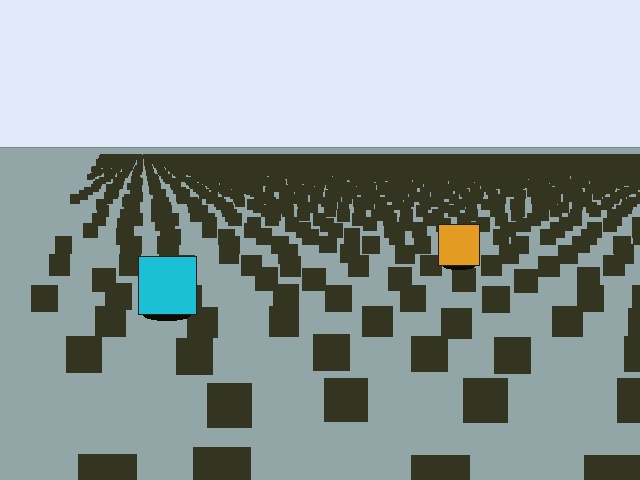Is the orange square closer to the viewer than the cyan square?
No. The cyan square is closer — you can tell from the texture gradient: the ground texture is coarser near it.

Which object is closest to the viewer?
The cyan square is closest. The texture marks near it are larger and more spread out.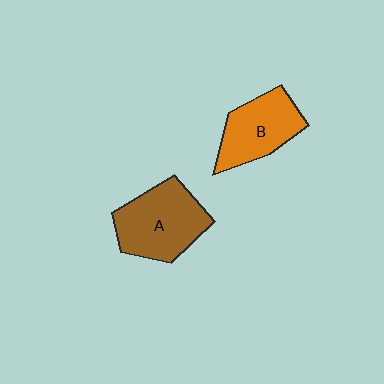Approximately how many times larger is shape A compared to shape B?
Approximately 1.2 times.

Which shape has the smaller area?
Shape B (orange).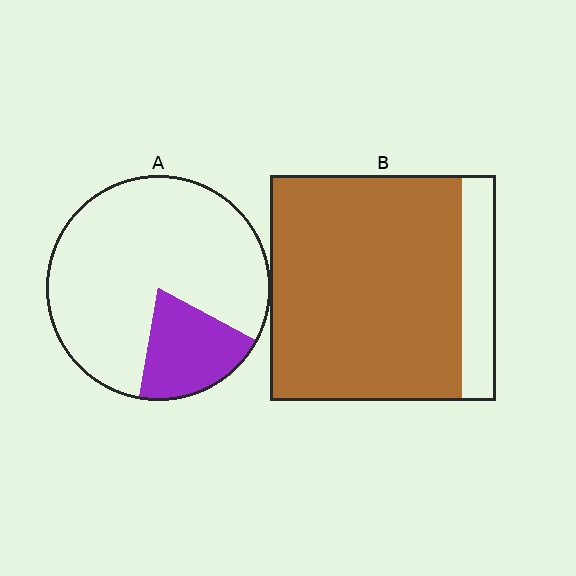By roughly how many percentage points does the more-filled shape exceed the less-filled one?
By roughly 65 percentage points (B over A).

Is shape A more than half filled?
No.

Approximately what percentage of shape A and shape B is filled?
A is approximately 20% and B is approximately 85%.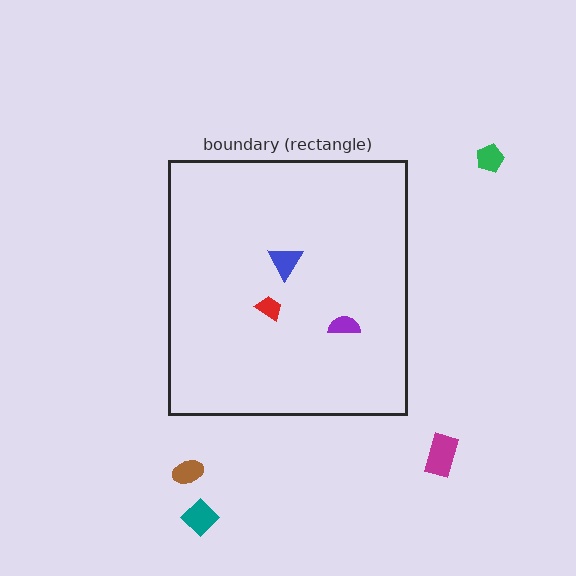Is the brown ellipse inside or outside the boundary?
Outside.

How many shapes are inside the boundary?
3 inside, 4 outside.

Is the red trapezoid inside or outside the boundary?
Inside.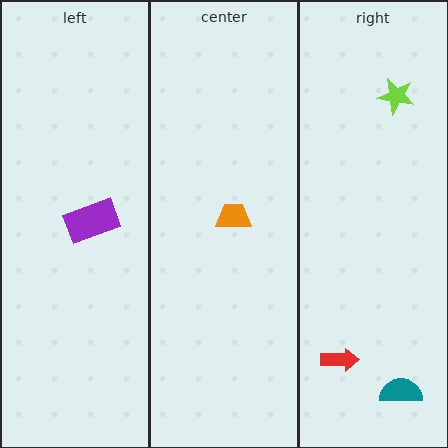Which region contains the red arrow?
The right region.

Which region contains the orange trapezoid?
The center region.